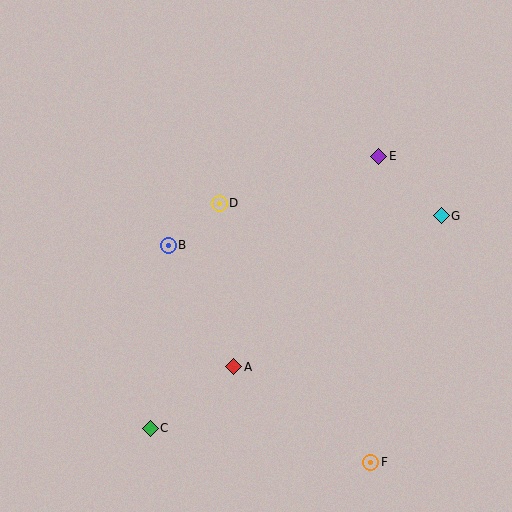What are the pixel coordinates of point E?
Point E is at (379, 156).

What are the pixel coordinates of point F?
Point F is at (371, 462).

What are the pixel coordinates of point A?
Point A is at (234, 367).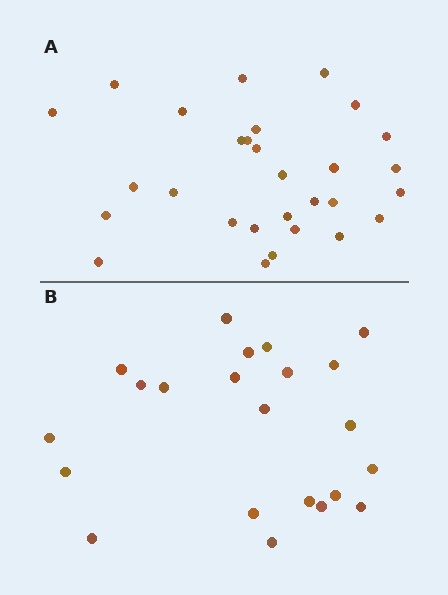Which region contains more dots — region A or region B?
Region A (the top region) has more dots.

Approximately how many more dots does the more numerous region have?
Region A has roughly 8 or so more dots than region B.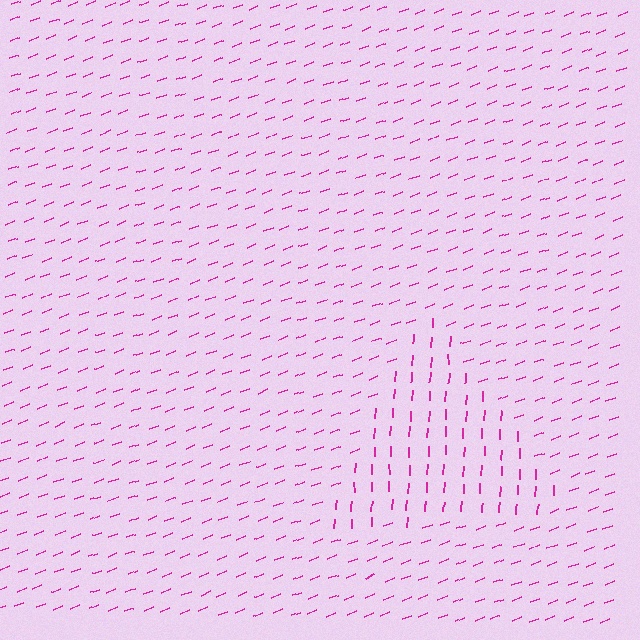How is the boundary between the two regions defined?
The boundary is defined purely by a change in line orientation (approximately 66 degrees difference). All lines are the same color and thickness.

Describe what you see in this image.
The image is filled with small magenta line segments. A triangle region in the image has lines oriented differently from the surrounding lines, creating a visible texture boundary.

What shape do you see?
I see a triangle.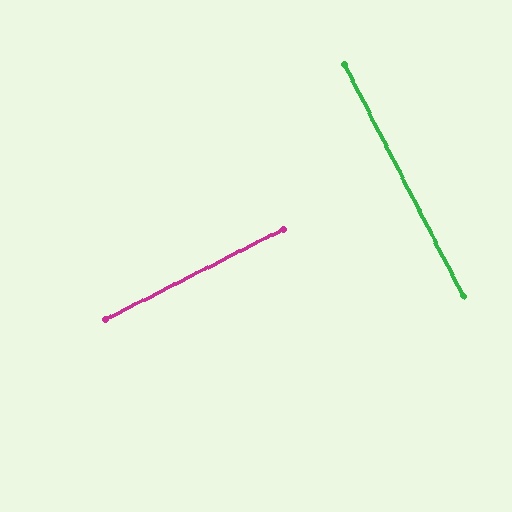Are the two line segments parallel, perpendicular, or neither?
Perpendicular — they meet at approximately 90°.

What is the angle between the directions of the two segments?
Approximately 90 degrees.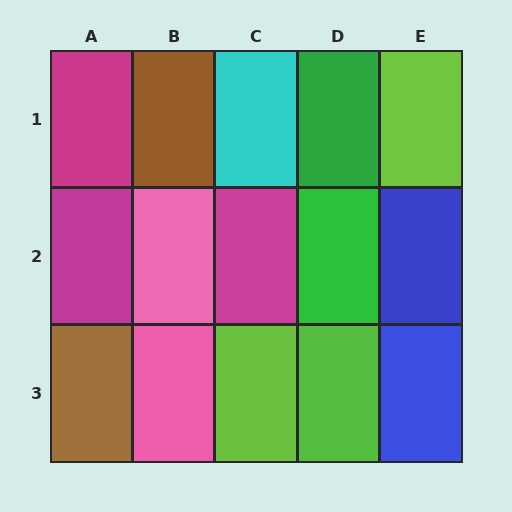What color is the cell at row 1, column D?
Green.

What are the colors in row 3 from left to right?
Brown, pink, lime, lime, blue.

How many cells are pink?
2 cells are pink.